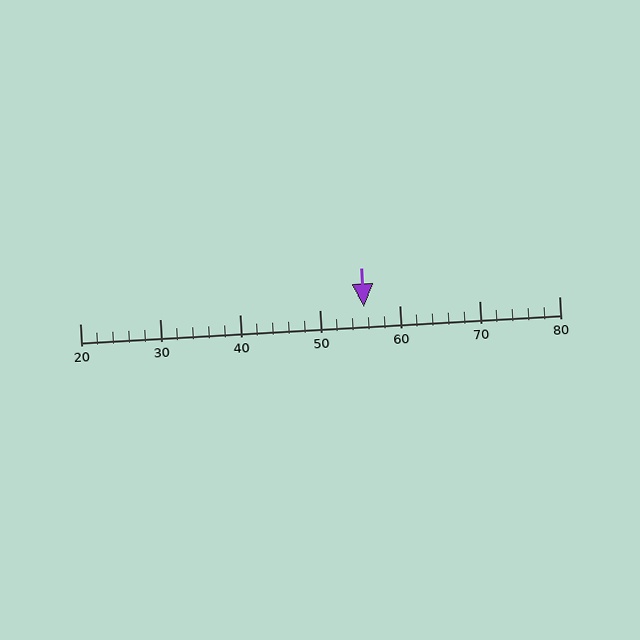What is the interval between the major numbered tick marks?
The major tick marks are spaced 10 units apart.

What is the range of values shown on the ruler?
The ruler shows values from 20 to 80.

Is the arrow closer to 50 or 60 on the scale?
The arrow is closer to 60.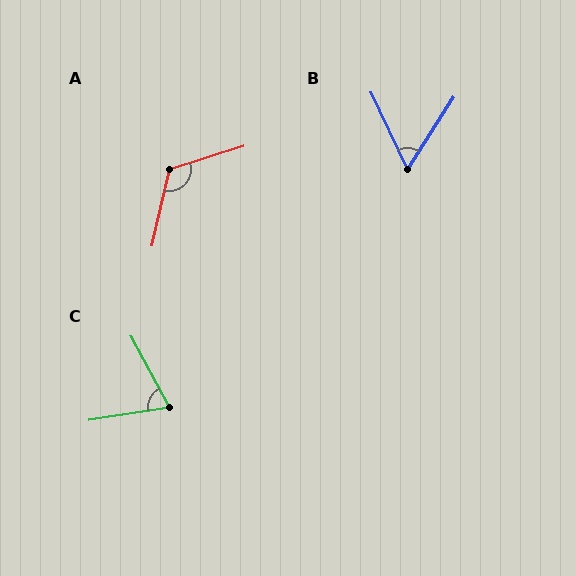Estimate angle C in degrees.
Approximately 71 degrees.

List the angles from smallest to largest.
B (58°), C (71°), A (120°).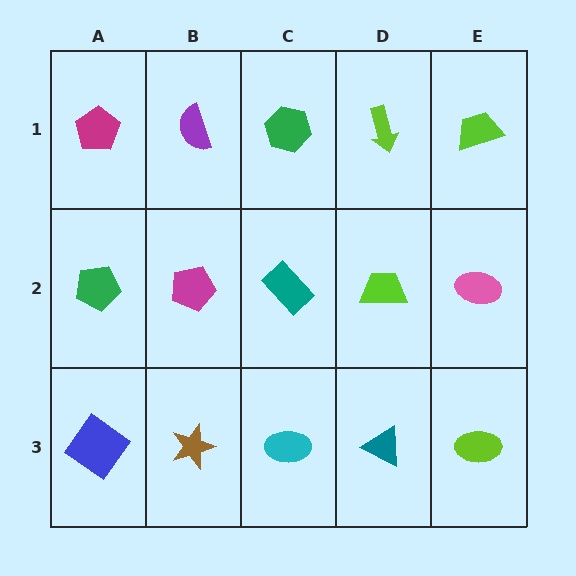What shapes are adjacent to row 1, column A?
A green pentagon (row 2, column A), a purple semicircle (row 1, column B).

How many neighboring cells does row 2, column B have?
4.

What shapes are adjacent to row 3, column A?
A green pentagon (row 2, column A), a brown star (row 3, column B).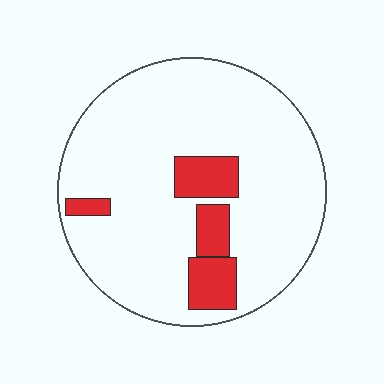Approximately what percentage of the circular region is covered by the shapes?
Approximately 15%.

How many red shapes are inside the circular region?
4.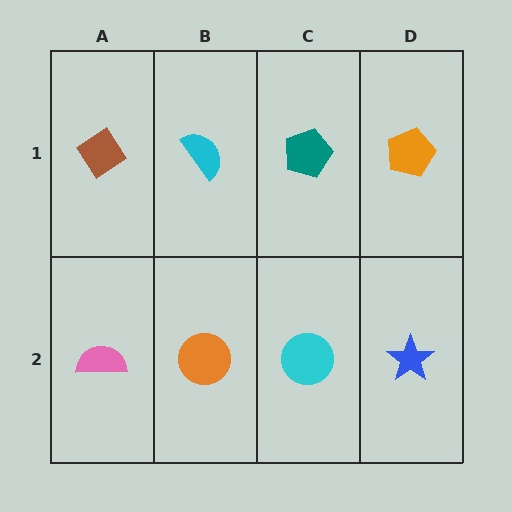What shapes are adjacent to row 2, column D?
An orange pentagon (row 1, column D), a cyan circle (row 2, column C).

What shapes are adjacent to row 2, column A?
A brown diamond (row 1, column A), an orange circle (row 2, column B).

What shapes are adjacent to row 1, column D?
A blue star (row 2, column D), a teal pentagon (row 1, column C).